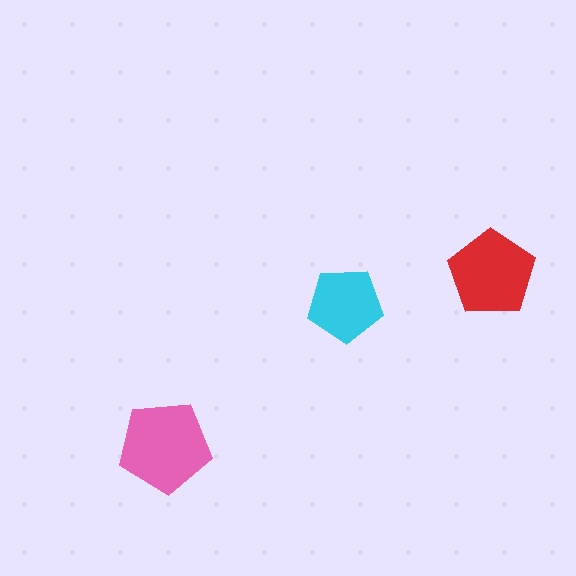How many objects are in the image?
There are 3 objects in the image.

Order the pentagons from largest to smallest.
the pink one, the red one, the cyan one.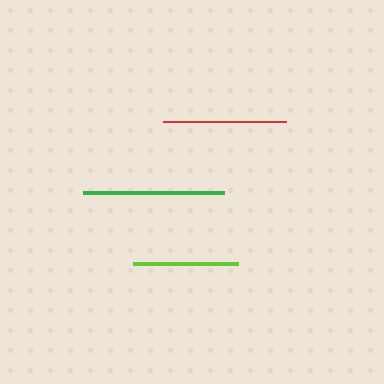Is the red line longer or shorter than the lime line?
The red line is longer than the lime line.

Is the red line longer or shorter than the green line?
The green line is longer than the red line.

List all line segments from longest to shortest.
From longest to shortest: green, red, lime.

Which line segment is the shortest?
The lime line is the shortest at approximately 105 pixels.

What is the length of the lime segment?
The lime segment is approximately 105 pixels long.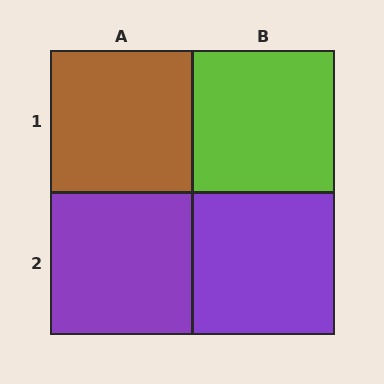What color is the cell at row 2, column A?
Purple.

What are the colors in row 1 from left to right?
Brown, lime.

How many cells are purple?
2 cells are purple.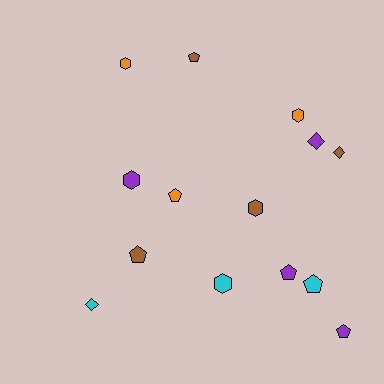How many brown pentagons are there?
There are 2 brown pentagons.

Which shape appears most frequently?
Pentagon, with 6 objects.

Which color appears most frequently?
Brown, with 4 objects.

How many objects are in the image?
There are 14 objects.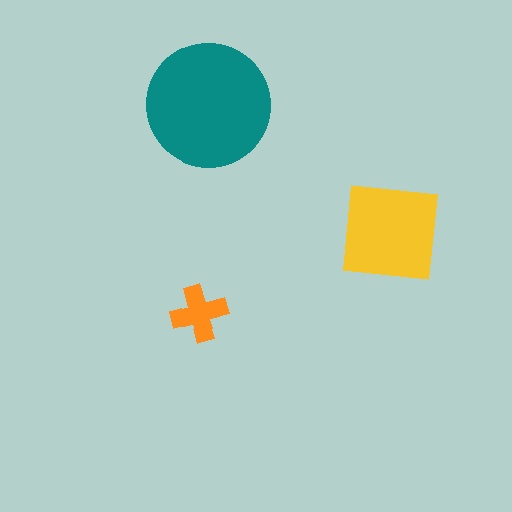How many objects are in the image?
There are 3 objects in the image.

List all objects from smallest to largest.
The orange cross, the yellow square, the teal circle.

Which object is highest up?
The teal circle is topmost.